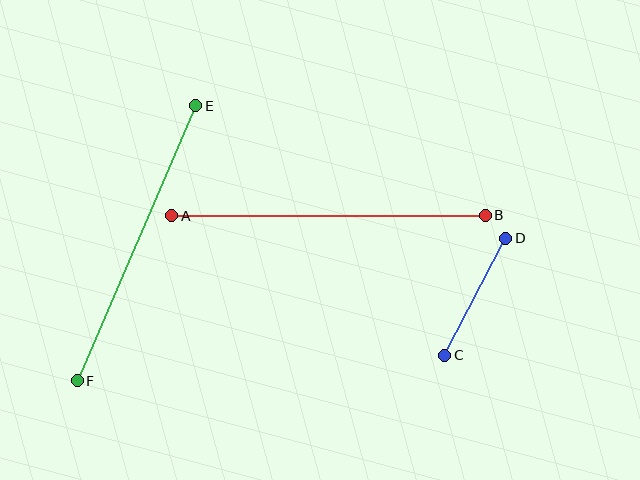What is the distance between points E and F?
The distance is approximately 300 pixels.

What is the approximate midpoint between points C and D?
The midpoint is at approximately (475, 297) pixels.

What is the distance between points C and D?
The distance is approximately 131 pixels.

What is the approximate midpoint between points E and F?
The midpoint is at approximately (137, 243) pixels.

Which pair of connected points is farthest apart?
Points A and B are farthest apart.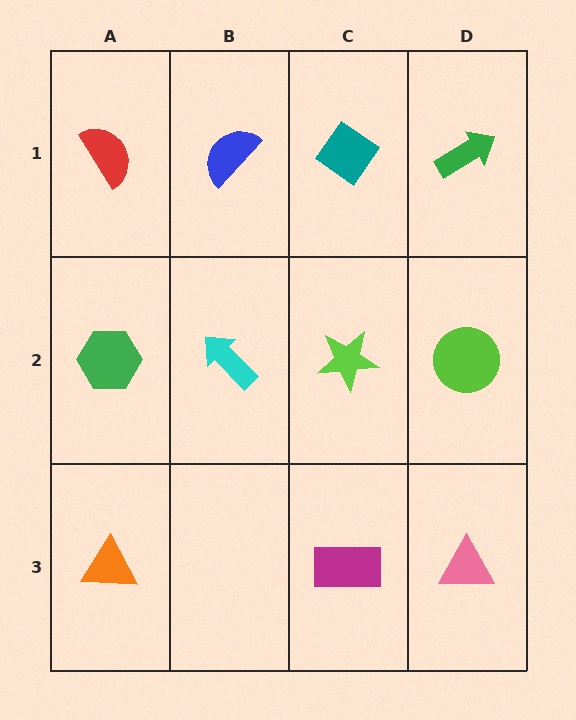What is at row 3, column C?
A magenta rectangle.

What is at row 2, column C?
A lime star.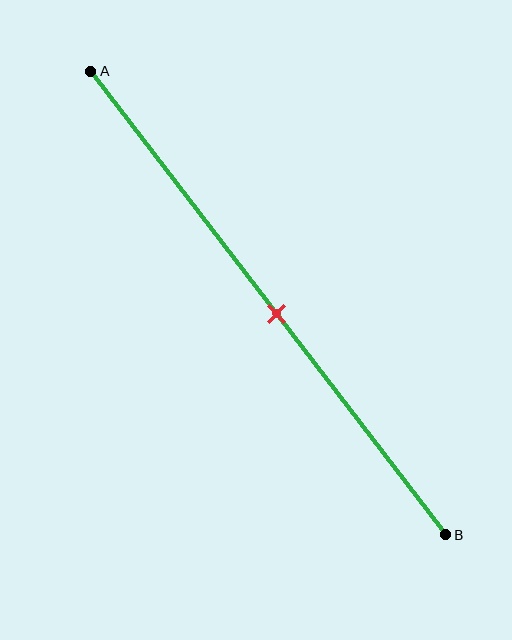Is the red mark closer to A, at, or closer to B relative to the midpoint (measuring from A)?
The red mark is approximately at the midpoint of segment AB.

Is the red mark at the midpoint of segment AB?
Yes, the mark is approximately at the midpoint.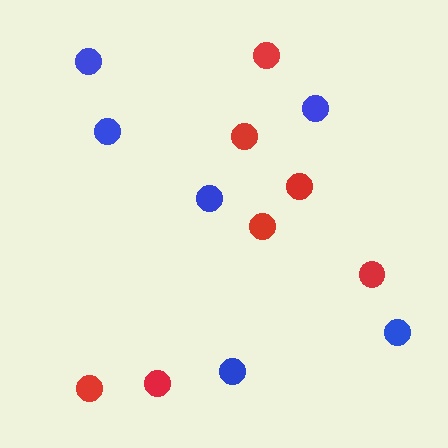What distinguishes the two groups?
There are 2 groups: one group of blue circles (6) and one group of red circles (7).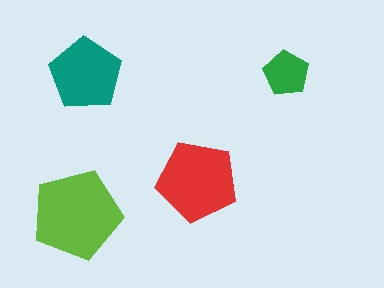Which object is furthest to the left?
The lime pentagon is leftmost.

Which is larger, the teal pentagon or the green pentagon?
The teal one.